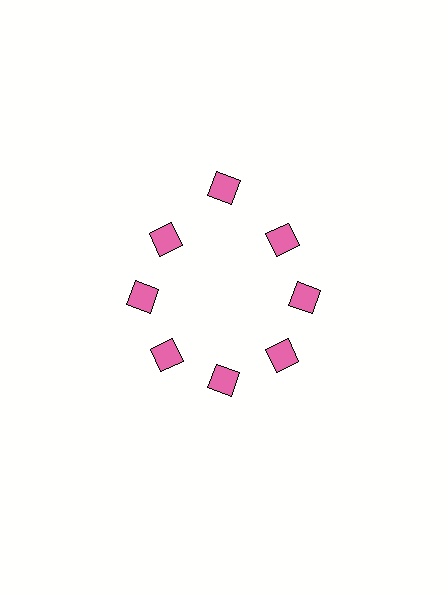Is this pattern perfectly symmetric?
No. The 8 pink diamonds are arranged in a ring, but one element near the 12 o'clock position is pushed outward from the center, breaking the 8-fold rotational symmetry.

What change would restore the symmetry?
The symmetry would be restored by moving it inward, back onto the ring so that all 8 diamonds sit at equal angles and equal distance from the center.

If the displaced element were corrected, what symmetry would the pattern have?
It would have 8-fold rotational symmetry — the pattern would map onto itself every 45 degrees.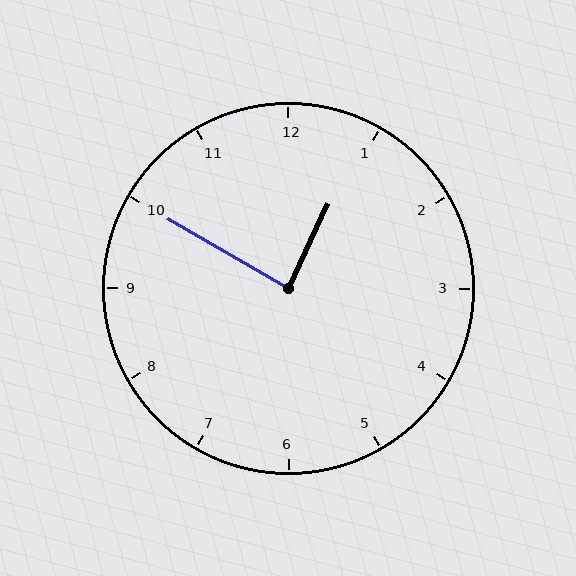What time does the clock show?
12:50.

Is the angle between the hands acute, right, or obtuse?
It is right.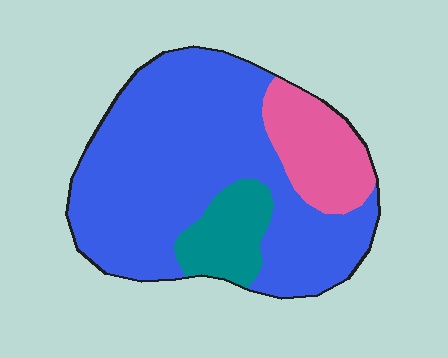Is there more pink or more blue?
Blue.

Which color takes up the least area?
Teal, at roughly 10%.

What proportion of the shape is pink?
Pink covers about 15% of the shape.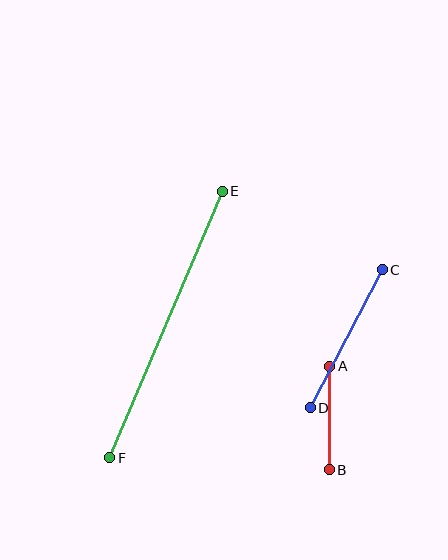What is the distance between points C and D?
The distance is approximately 156 pixels.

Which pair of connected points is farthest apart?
Points E and F are farthest apart.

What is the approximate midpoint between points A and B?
The midpoint is at approximately (329, 418) pixels.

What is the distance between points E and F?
The distance is approximately 289 pixels.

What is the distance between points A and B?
The distance is approximately 104 pixels.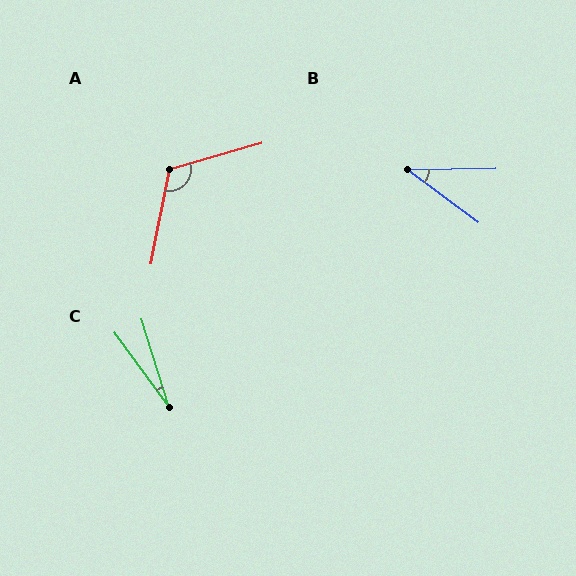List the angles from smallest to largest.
C (19°), B (38°), A (117°).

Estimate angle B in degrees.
Approximately 38 degrees.